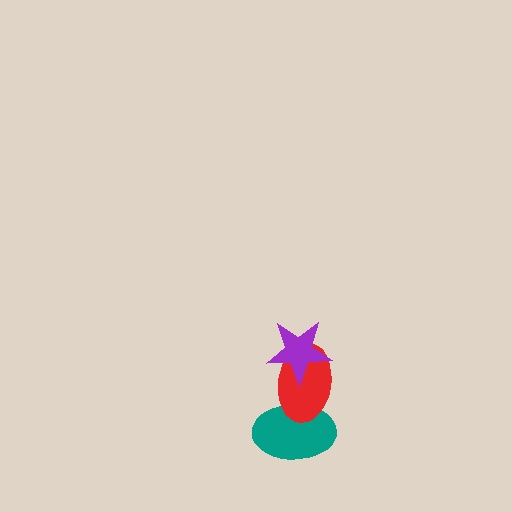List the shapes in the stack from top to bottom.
From top to bottom: the purple star, the red ellipse, the teal ellipse.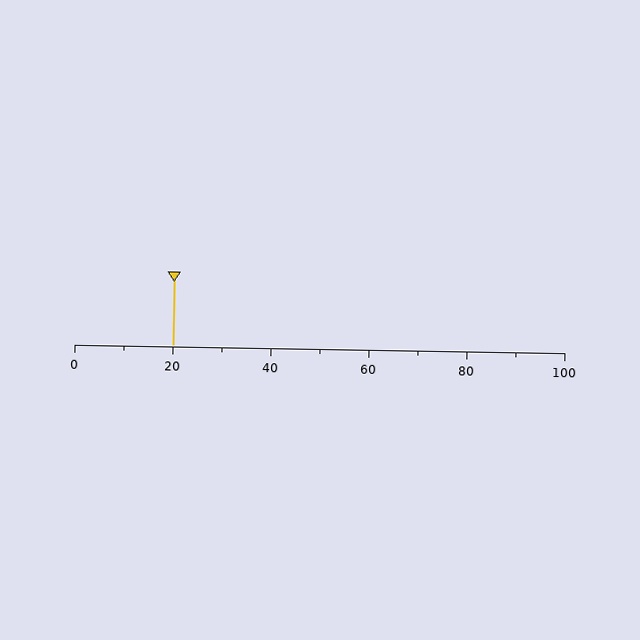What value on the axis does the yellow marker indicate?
The marker indicates approximately 20.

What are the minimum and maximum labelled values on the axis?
The axis runs from 0 to 100.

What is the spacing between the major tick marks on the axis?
The major ticks are spaced 20 apart.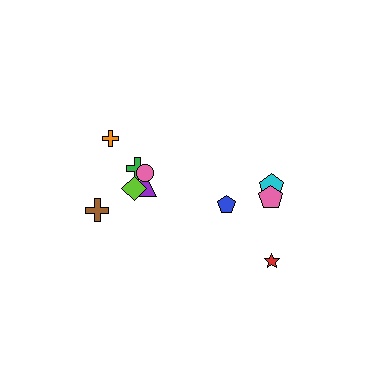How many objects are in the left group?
There are 6 objects.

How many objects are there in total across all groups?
There are 10 objects.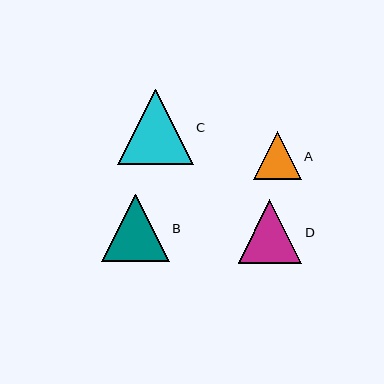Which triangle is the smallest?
Triangle A is the smallest with a size of approximately 48 pixels.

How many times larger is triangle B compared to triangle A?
Triangle B is approximately 1.4 times the size of triangle A.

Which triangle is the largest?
Triangle C is the largest with a size of approximately 75 pixels.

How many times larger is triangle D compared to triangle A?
Triangle D is approximately 1.3 times the size of triangle A.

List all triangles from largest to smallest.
From largest to smallest: C, B, D, A.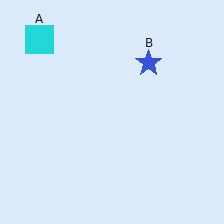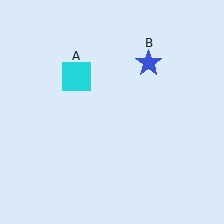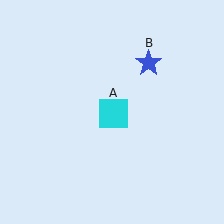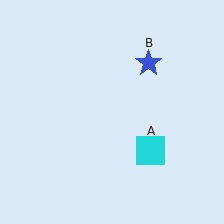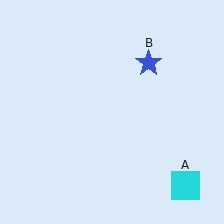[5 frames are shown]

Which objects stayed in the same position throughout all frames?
Blue star (object B) remained stationary.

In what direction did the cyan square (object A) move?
The cyan square (object A) moved down and to the right.